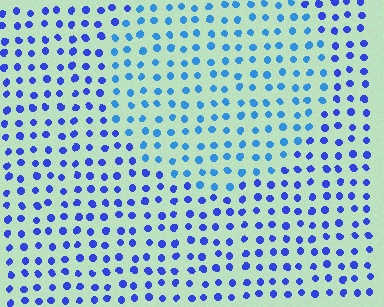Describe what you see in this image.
The image is filled with small blue elements in a uniform arrangement. A circle-shaped region is visible where the elements are tinted to a slightly different hue, forming a subtle color boundary.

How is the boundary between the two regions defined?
The boundary is defined purely by a slight shift in hue (about 27 degrees). Spacing, size, and orientation are identical on both sides.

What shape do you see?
I see a circle.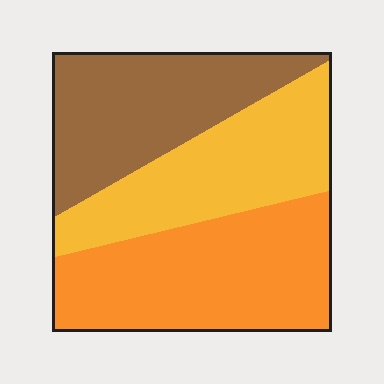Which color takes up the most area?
Orange, at roughly 40%.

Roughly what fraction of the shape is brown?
Brown takes up between a quarter and a half of the shape.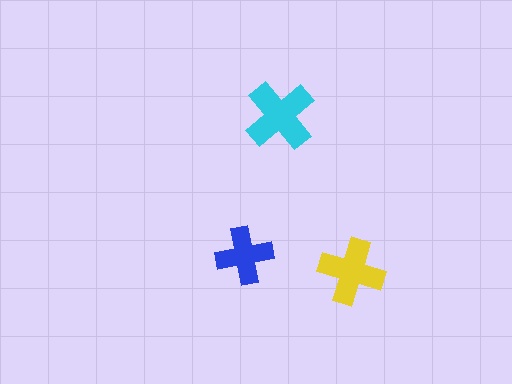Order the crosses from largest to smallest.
the cyan one, the yellow one, the blue one.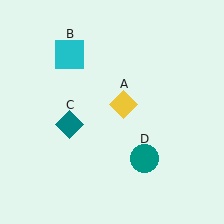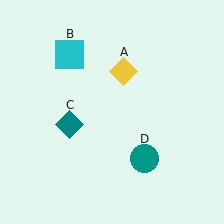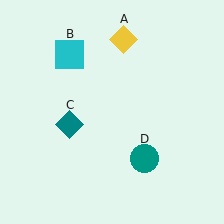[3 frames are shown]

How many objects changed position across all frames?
1 object changed position: yellow diamond (object A).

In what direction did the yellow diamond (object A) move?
The yellow diamond (object A) moved up.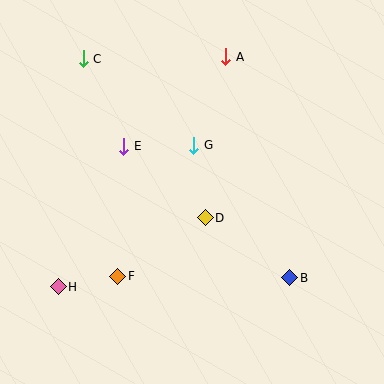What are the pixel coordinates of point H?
Point H is at (58, 287).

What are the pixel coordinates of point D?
Point D is at (205, 218).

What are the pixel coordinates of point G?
Point G is at (194, 145).